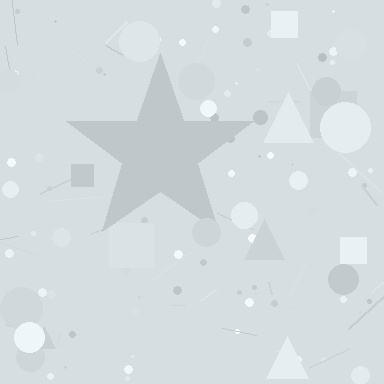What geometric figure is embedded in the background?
A star is embedded in the background.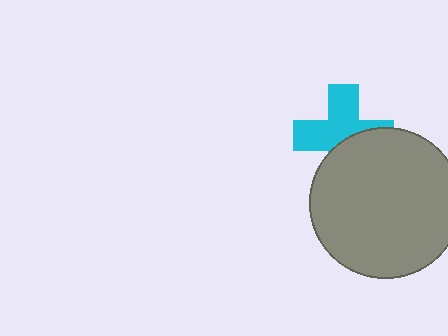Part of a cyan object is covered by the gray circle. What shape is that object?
It is a cross.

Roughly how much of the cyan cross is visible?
About half of it is visible (roughly 59%).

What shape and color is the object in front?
The object in front is a gray circle.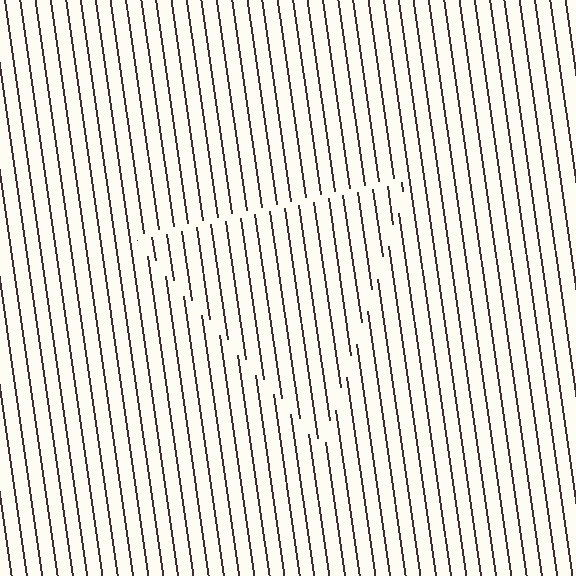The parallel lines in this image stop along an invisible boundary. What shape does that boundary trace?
An illusory triangle. The interior of the shape contains the same grating, shifted by half a period — the contour is defined by the phase discontinuity where line-ends from the inner and outer gratings abut.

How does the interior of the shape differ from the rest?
The interior of the shape contains the same grating, shifted by half a period — the contour is defined by the phase discontinuity where line-ends from the inner and outer gratings abut.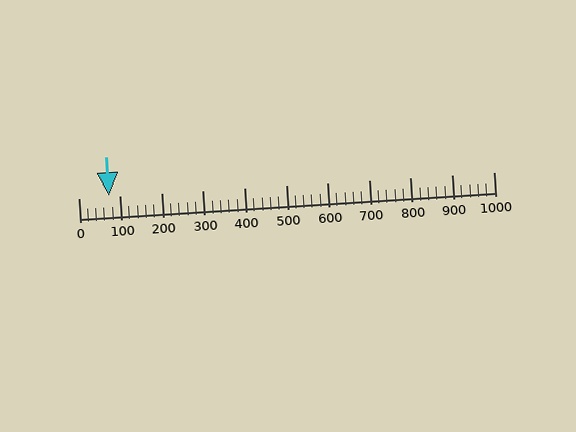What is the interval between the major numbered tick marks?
The major tick marks are spaced 100 units apart.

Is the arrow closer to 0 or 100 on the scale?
The arrow is closer to 100.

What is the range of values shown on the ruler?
The ruler shows values from 0 to 1000.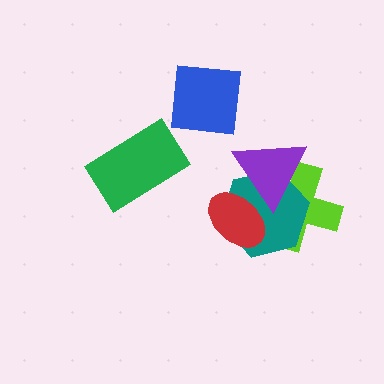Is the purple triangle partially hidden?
Yes, it is partially covered by another shape.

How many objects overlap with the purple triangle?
3 objects overlap with the purple triangle.